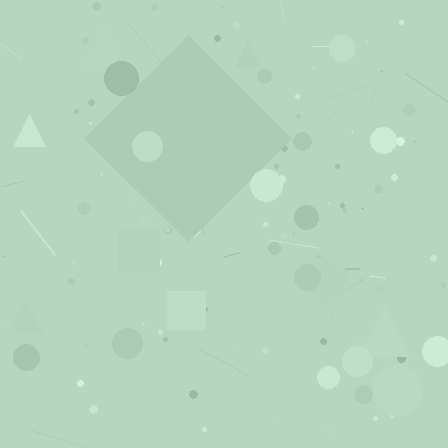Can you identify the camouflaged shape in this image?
The camouflaged shape is a diamond.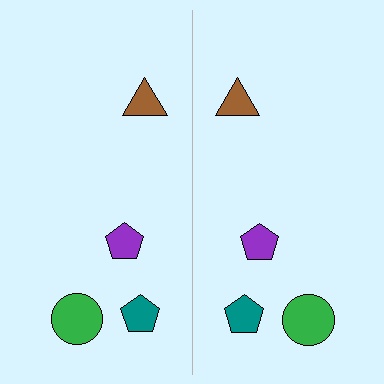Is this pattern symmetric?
Yes, this pattern has bilateral (reflection) symmetry.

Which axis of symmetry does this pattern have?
The pattern has a vertical axis of symmetry running through the center of the image.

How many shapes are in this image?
There are 8 shapes in this image.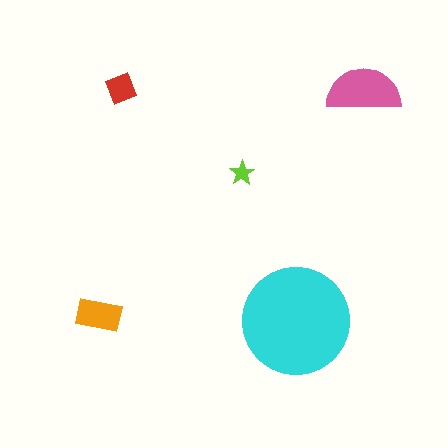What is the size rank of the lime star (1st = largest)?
5th.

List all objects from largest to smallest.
The cyan circle, the pink semicircle, the orange rectangle, the red diamond, the lime star.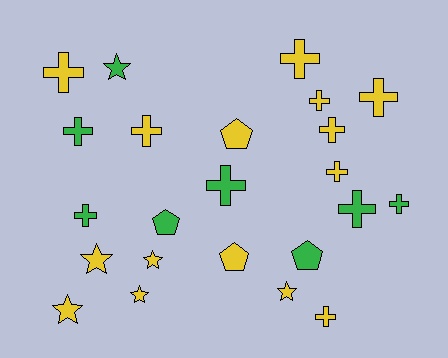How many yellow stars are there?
There are 5 yellow stars.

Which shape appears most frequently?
Cross, with 13 objects.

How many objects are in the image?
There are 23 objects.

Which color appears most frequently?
Yellow, with 15 objects.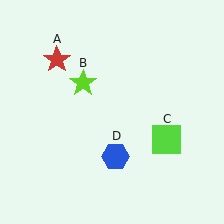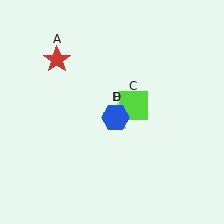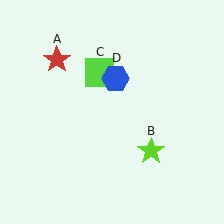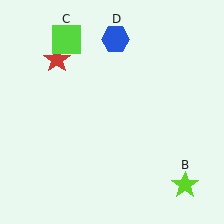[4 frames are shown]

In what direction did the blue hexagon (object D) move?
The blue hexagon (object D) moved up.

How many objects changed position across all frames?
3 objects changed position: lime star (object B), lime square (object C), blue hexagon (object D).